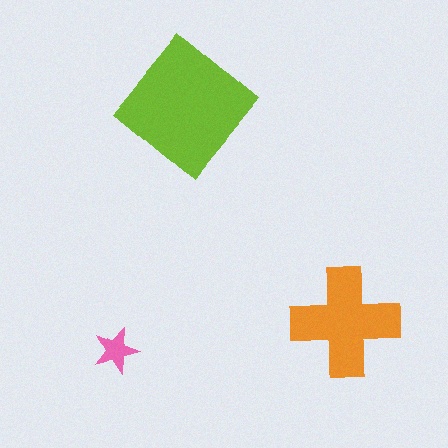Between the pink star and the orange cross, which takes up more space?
The orange cross.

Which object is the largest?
The lime diamond.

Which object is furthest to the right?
The orange cross is rightmost.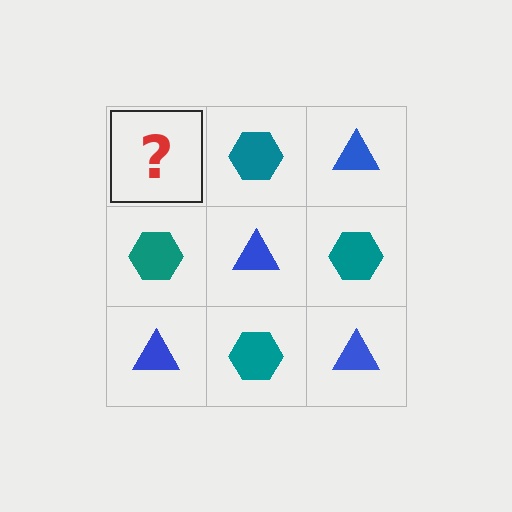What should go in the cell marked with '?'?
The missing cell should contain a blue triangle.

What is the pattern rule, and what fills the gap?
The rule is that it alternates blue triangle and teal hexagon in a checkerboard pattern. The gap should be filled with a blue triangle.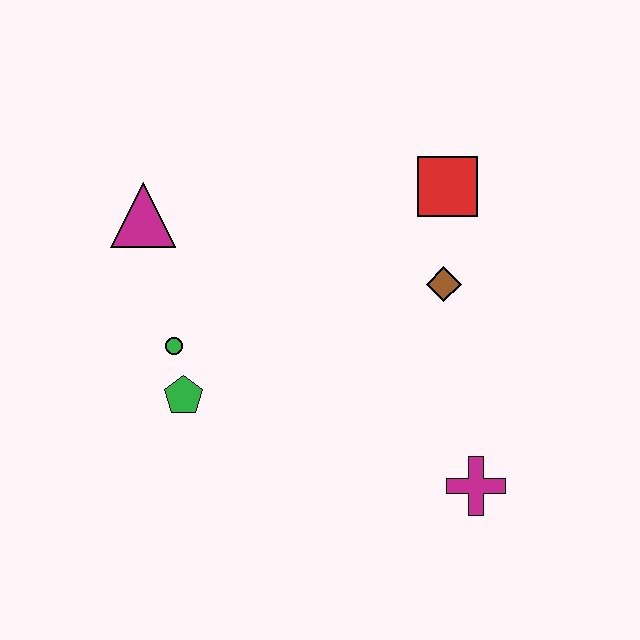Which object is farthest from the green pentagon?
The red square is farthest from the green pentagon.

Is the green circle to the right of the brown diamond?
No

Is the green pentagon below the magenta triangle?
Yes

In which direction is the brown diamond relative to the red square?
The brown diamond is below the red square.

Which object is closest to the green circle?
The green pentagon is closest to the green circle.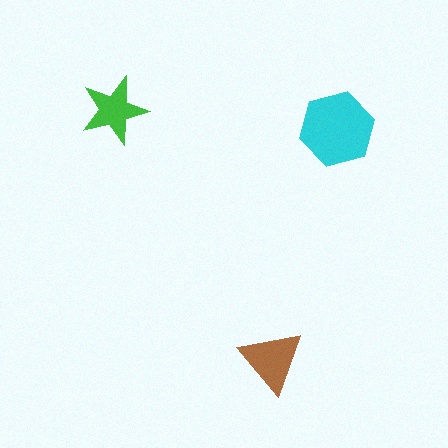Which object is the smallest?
The green star.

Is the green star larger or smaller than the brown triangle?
Smaller.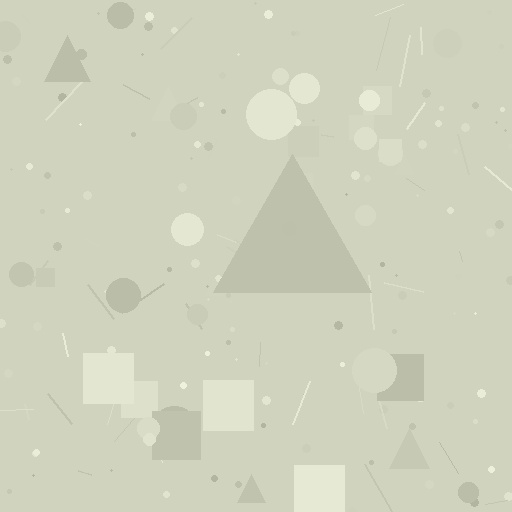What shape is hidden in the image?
A triangle is hidden in the image.